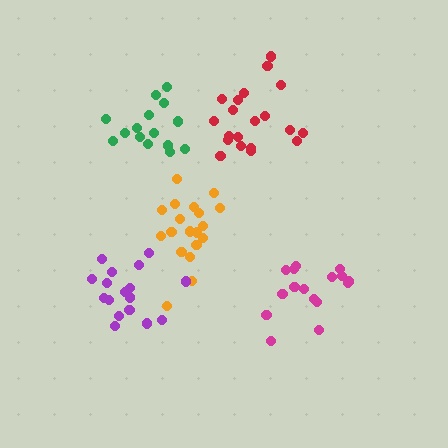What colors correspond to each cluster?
The clusters are colored: red, orange, purple, magenta, green.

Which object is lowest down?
The magenta cluster is bottommost.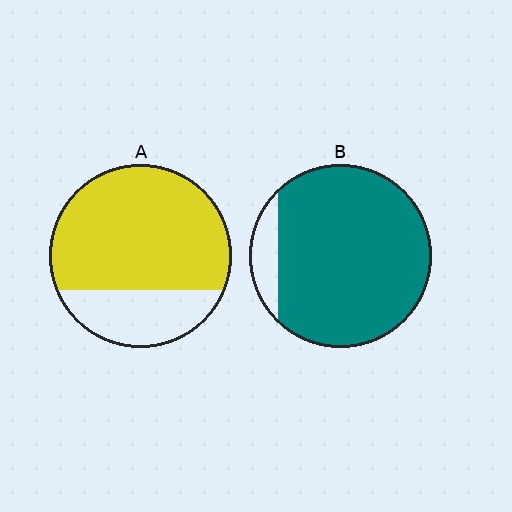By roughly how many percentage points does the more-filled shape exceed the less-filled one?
By roughly 15 percentage points (B over A).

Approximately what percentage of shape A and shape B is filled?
A is approximately 75% and B is approximately 90%.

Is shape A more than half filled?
Yes.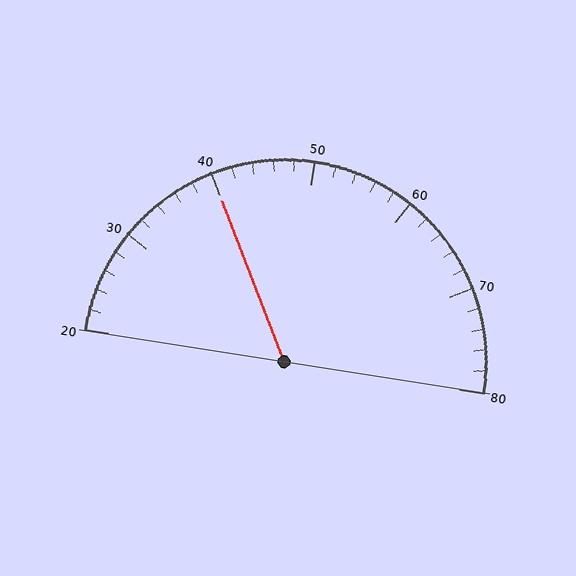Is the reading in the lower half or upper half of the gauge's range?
The reading is in the lower half of the range (20 to 80).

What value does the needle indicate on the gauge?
The needle indicates approximately 40.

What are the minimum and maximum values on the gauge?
The gauge ranges from 20 to 80.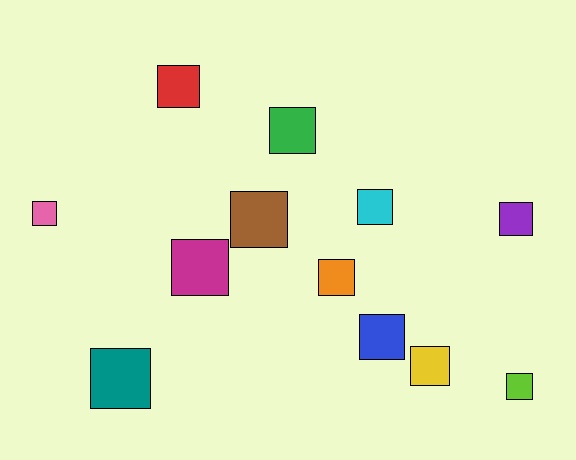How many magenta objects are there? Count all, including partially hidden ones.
There is 1 magenta object.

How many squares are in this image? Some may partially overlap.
There are 12 squares.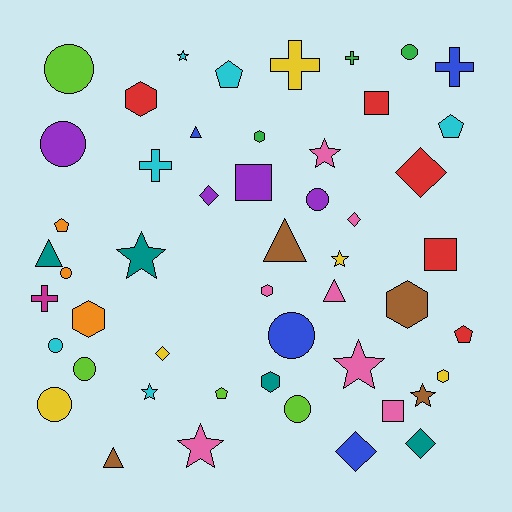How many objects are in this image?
There are 50 objects.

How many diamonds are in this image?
There are 6 diamonds.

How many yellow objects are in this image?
There are 5 yellow objects.